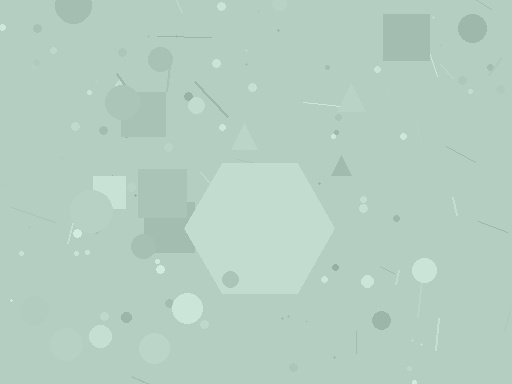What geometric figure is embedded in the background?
A hexagon is embedded in the background.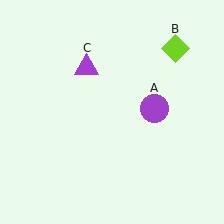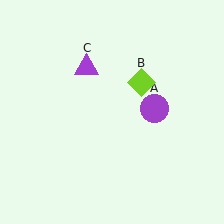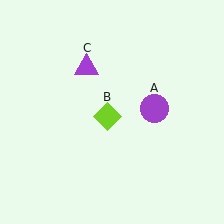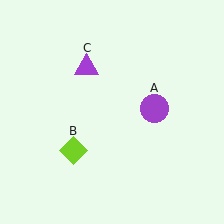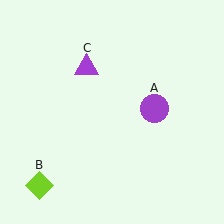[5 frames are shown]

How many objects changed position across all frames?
1 object changed position: lime diamond (object B).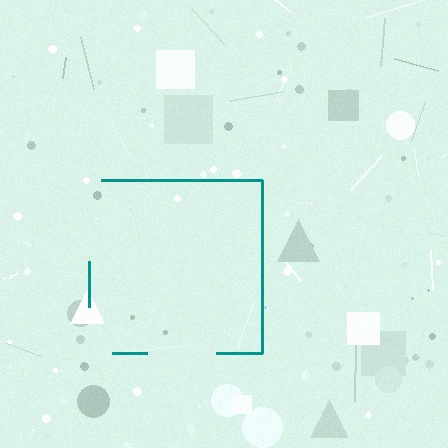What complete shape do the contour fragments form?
The contour fragments form a square.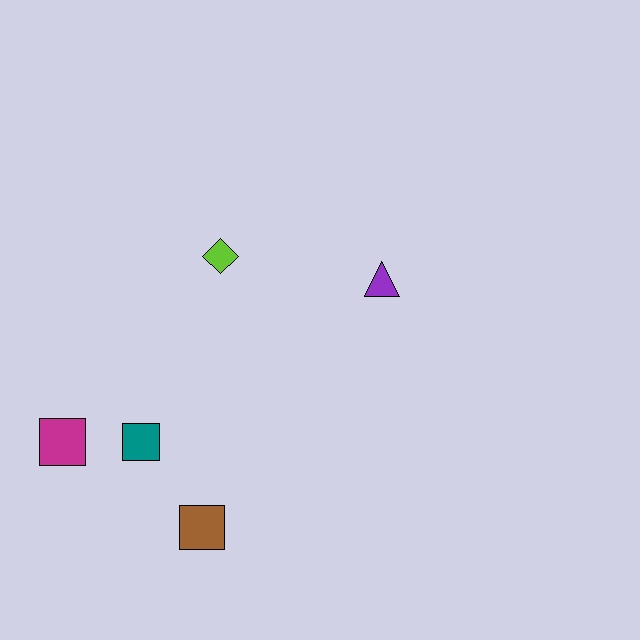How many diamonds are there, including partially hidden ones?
There is 1 diamond.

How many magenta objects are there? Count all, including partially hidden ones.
There is 1 magenta object.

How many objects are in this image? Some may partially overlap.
There are 5 objects.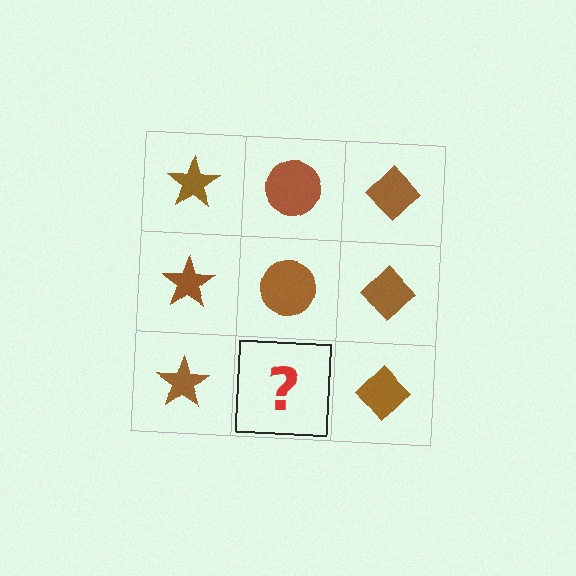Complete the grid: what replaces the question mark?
The question mark should be replaced with a brown circle.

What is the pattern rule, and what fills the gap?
The rule is that each column has a consistent shape. The gap should be filled with a brown circle.